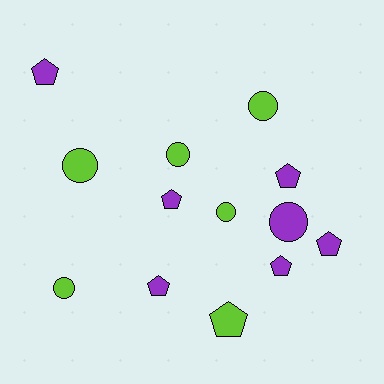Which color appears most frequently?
Purple, with 7 objects.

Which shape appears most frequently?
Pentagon, with 7 objects.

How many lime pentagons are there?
There is 1 lime pentagon.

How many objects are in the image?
There are 13 objects.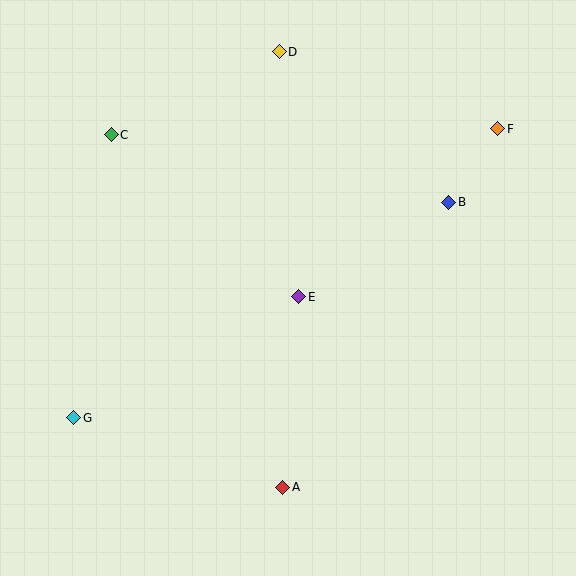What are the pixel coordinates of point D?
Point D is at (279, 52).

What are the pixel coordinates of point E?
Point E is at (299, 297).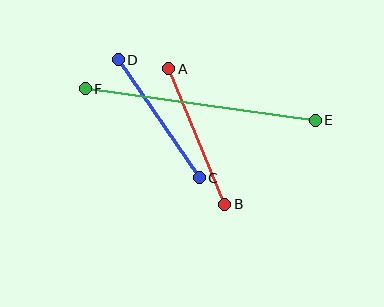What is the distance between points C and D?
The distance is approximately 143 pixels.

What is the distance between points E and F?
The distance is approximately 232 pixels.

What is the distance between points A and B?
The distance is approximately 146 pixels.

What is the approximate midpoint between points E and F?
The midpoint is at approximately (200, 105) pixels.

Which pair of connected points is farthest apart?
Points E and F are farthest apart.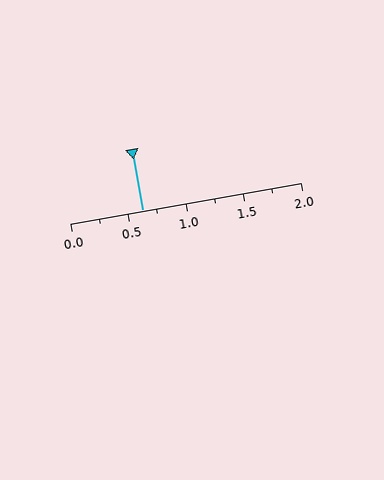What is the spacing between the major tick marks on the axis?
The major ticks are spaced 0.5 apart.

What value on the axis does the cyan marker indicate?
The marker indicates approximately 0.62.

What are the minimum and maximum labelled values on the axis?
The axis runs from 0.0 to 2.0.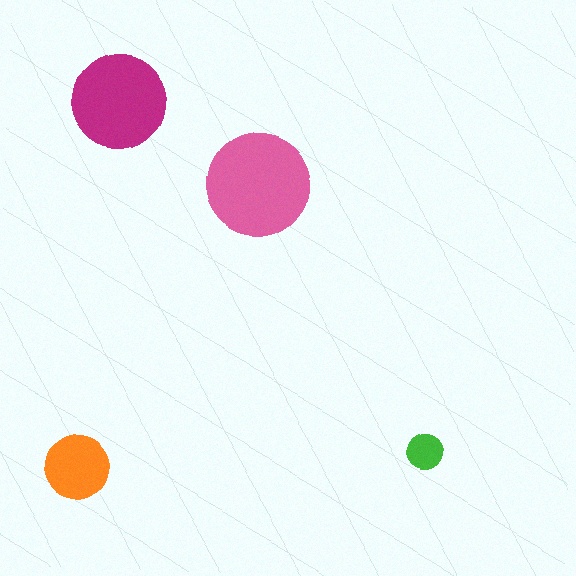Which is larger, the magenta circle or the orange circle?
The magenta one.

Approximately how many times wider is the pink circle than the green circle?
About 3 times wider.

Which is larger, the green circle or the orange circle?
The orange one.